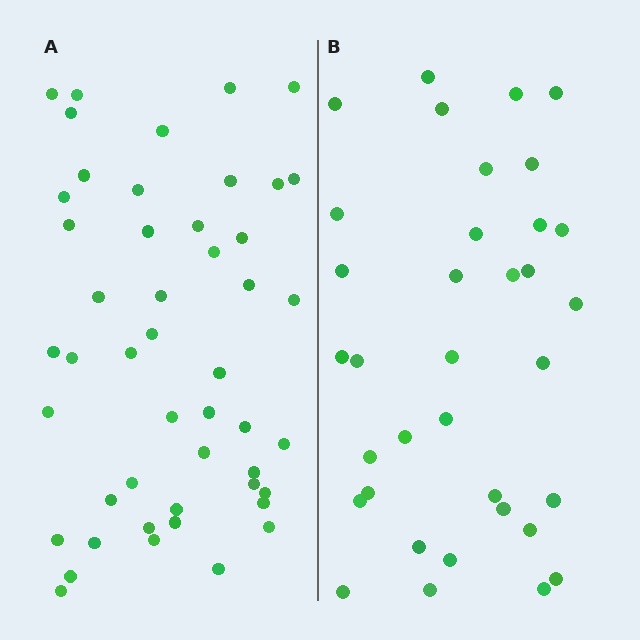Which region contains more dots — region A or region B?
Region A (the left region) has more dots.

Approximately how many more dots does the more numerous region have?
Region A has approximately 15 more dots than region B.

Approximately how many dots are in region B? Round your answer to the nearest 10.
About 40 dots. (The exact count is 35, which rounds to 40.)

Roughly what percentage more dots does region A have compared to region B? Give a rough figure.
About 35% more.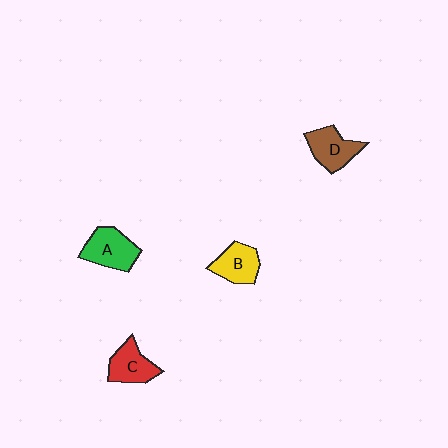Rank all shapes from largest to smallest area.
From largest to smallest: A (green), D (brown), C (red), B (yellow).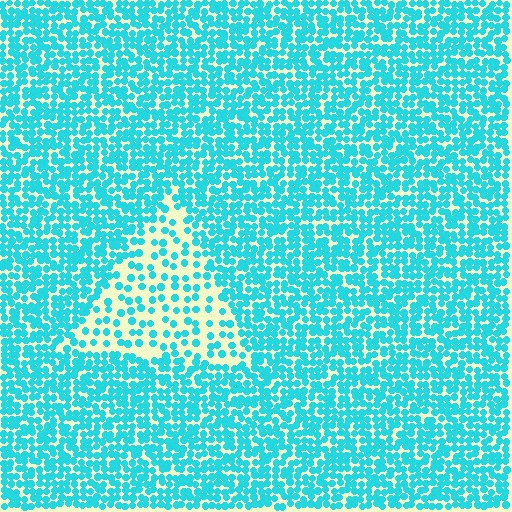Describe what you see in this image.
The image contains small cyan elements arranged at two different densities. A triangle-shaped region is visible where the elements are less densely packed than the surrounding area.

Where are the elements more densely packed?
The elements are more densely packed outside the triangle boundary.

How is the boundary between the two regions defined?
The boundary is defined by a change in element density (approximately 2.5x ratio). All elements are the same color, size, and shape.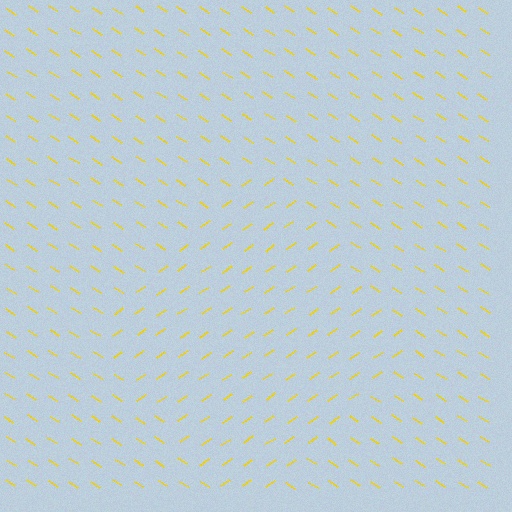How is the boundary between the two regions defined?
The boundary is defined purely by a change in line orientation (approximately 66 degrees difference). All lines are the same color and thickness.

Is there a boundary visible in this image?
Yes, there is a texture boundary formed by a change in line orientation.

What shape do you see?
I see a diamond.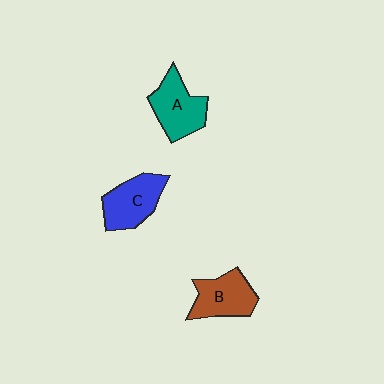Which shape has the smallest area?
Shape B (brown).